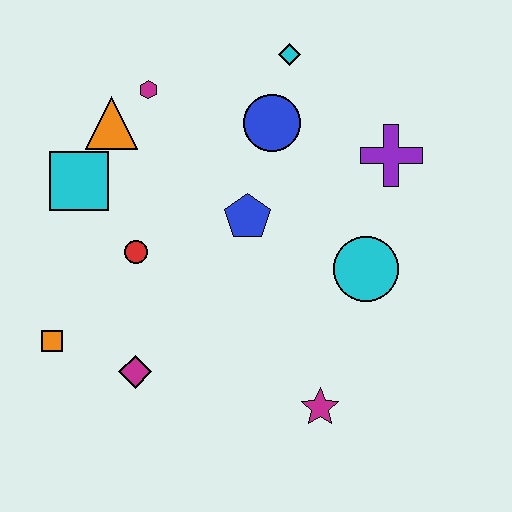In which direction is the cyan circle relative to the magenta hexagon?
The cyan circle is to the right of the magenta hexagon.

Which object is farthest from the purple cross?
The orange square is farthest from the purple cross.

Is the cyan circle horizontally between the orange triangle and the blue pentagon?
No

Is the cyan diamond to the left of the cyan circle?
Yes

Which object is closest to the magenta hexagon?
The orange triangle is closest to the magenta hexagon.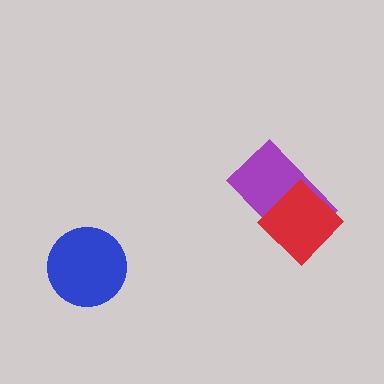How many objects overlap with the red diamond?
1 object overlaps with the red diamond.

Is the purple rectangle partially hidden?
Yes, it is partially covered by another shape.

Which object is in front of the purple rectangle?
The red diamond is in front of the purple rectangle.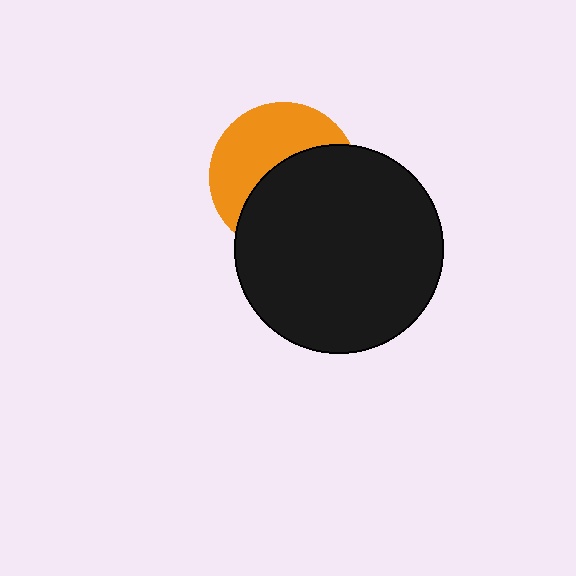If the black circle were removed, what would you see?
You would see the complete orange circle.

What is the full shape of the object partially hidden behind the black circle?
The partially hidden object is an orange circle.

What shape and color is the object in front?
The object in front is a black circle.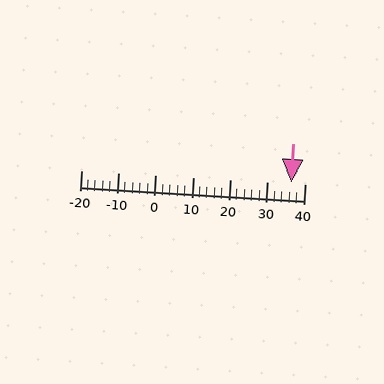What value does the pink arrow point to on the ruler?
The pink arrow points to approximately 36.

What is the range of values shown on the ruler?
The ruler shows values from -20 to 40.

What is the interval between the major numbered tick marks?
The major tick marks are spaced 10 units apart.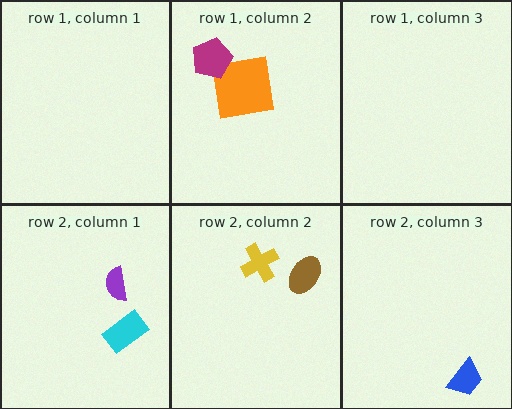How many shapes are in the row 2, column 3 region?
1.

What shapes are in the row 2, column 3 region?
The blue trapezoid.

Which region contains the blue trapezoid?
The row 2, column 3 region.